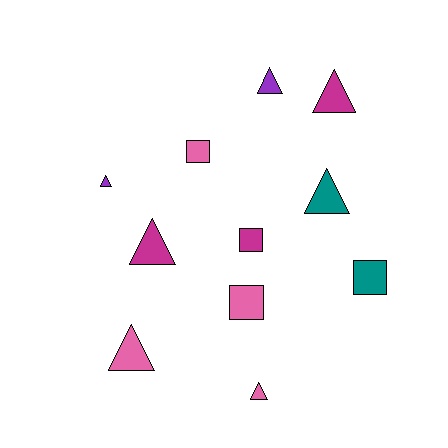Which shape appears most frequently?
Triangle, with 7 objects.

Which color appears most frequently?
Pink, with 4 objects.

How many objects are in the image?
There are 11 objects.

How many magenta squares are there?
There is 1 magenta square.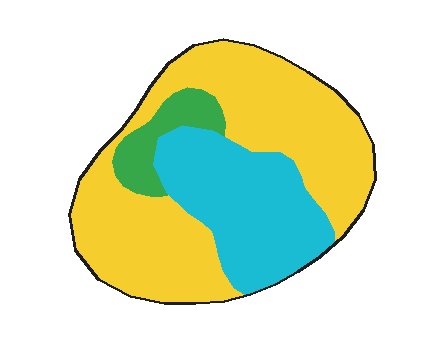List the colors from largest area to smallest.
From largest to smallest: yellow, cyan, green.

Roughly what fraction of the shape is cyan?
Cyan takes up between a quarter and a half of the shape.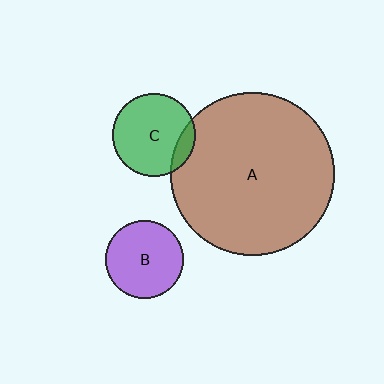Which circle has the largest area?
Circle A (brown).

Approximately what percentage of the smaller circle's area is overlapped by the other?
Approximately 15%.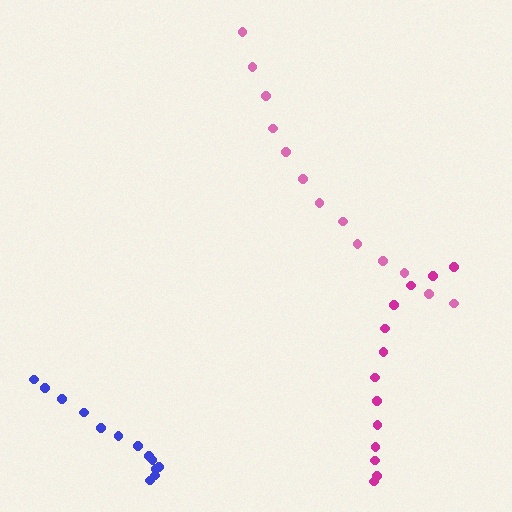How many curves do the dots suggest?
There are 3 distinct paths.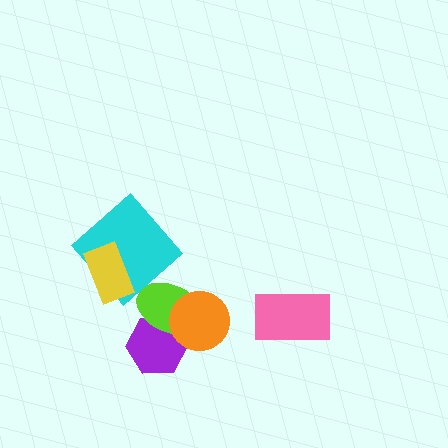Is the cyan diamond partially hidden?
Yes, it is partially covered by another shape.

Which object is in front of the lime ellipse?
The orange circle is in front of the lime ellipse.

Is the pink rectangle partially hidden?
No, no other shape covers it.